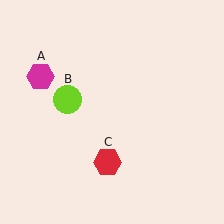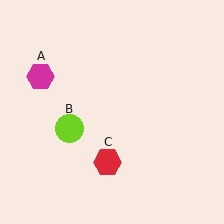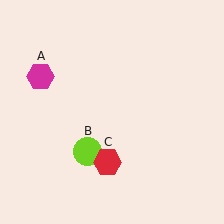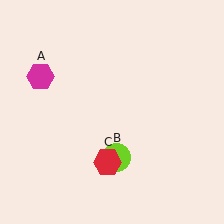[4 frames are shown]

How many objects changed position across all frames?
1 object changed position: lime circle (object B).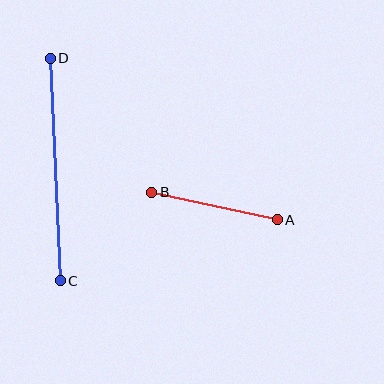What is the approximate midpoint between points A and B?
The midpoint is at approximately (215, 206) pixels.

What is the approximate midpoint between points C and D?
The midpoint is at approximately (55, 169) pixels.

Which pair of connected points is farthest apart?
Points C and D are farthest apart.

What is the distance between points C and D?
The distance is approximately 222 pixels.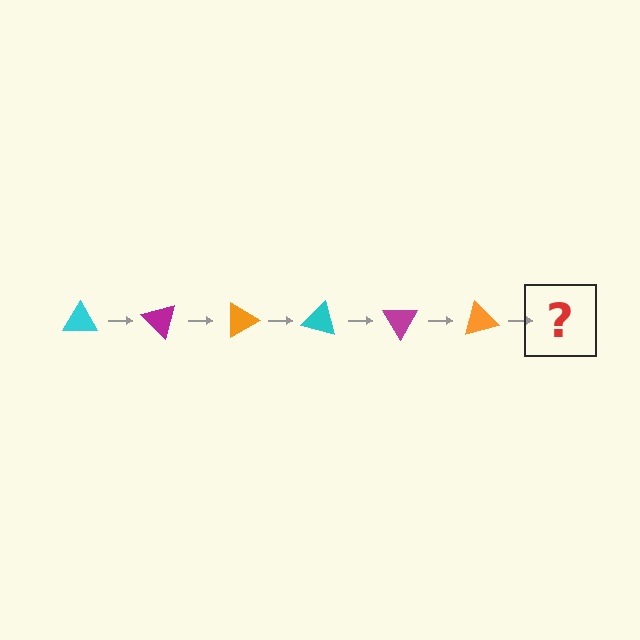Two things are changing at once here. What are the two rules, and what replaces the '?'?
The two rules are that it rotates 45 degrees each step and the color cycles through cyan, magenta, and orange. The '?' should be a cyan triangle, rotated 270 degrees from the start.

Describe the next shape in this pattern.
It should be a cyan triangle, rotated 270 degrees from the start.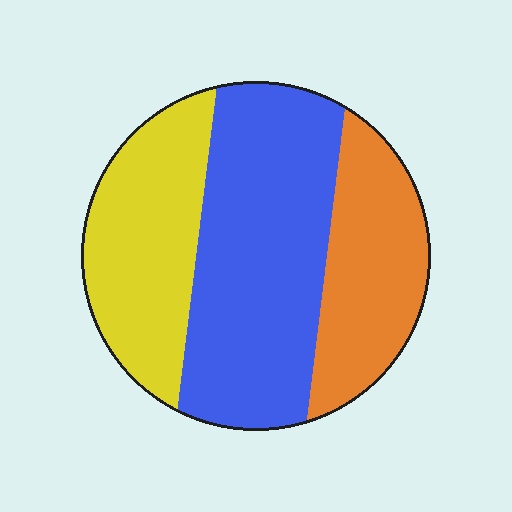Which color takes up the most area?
Blue, at roughly 45%.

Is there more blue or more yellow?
Blue.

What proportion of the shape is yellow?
Yellow takes up about one quarter (1/4) of the shape.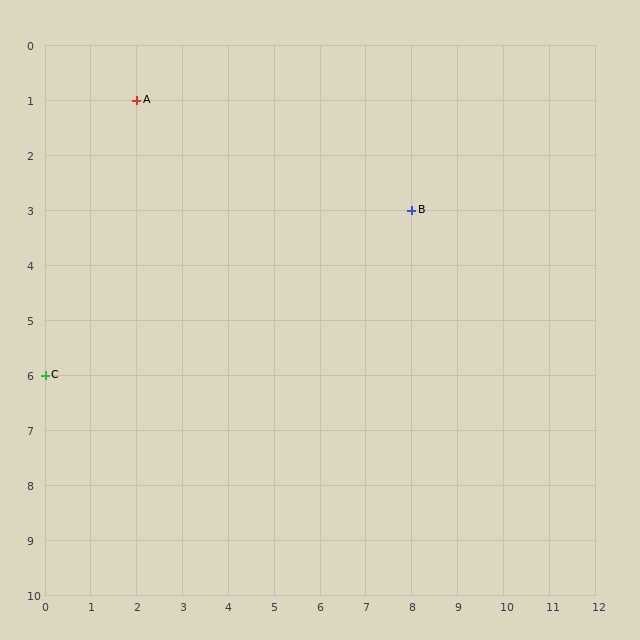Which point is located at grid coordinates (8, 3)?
Point B is at (8, 3).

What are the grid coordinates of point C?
Point C is at grid coordinates (0, 6).